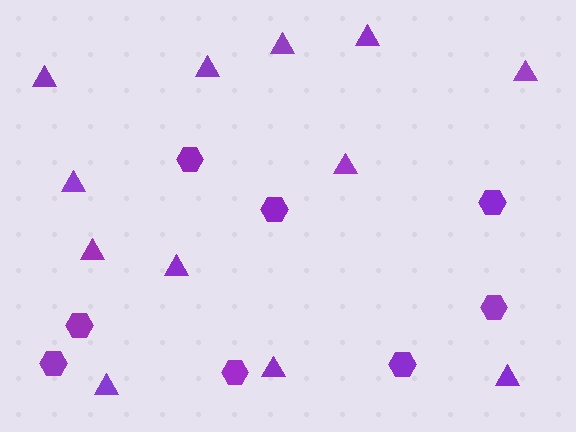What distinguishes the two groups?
There are 2 groups: one group of hexagons (8) and one group of triangles (12).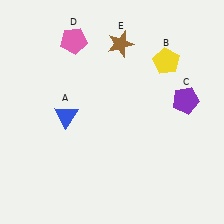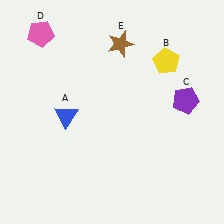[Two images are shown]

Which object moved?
The pink pentagon (D) moved left.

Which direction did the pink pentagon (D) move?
The pink pentagon (D) moved left.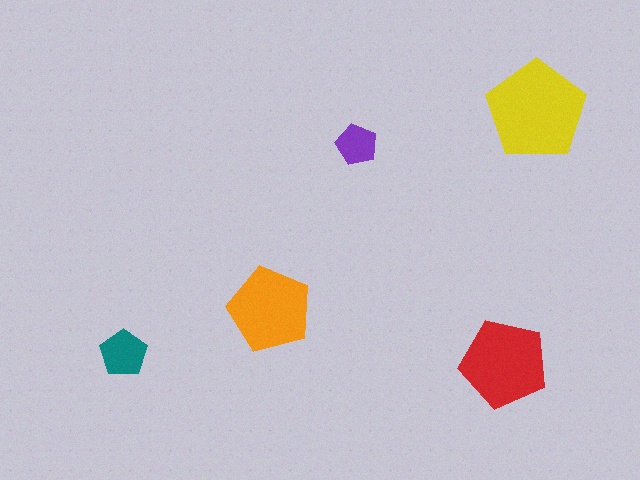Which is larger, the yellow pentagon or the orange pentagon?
The yellow one.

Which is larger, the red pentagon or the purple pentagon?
The red one.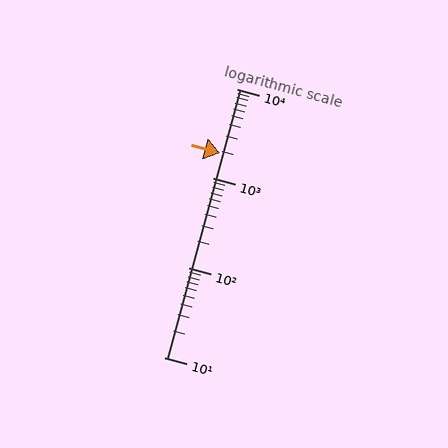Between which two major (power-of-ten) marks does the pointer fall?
The pointer is between 1000 and 10000.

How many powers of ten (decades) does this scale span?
The scale spans 3 decades, from 10 to 10000.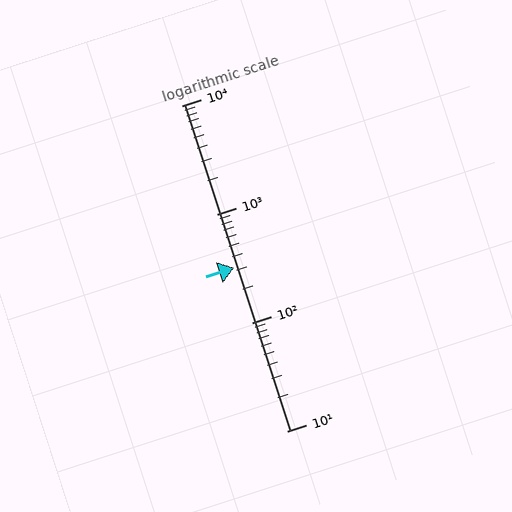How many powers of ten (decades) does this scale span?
The scale spans 3 decades, from 10 to 10000.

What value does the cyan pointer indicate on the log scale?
The pointer indicates approximately 320.